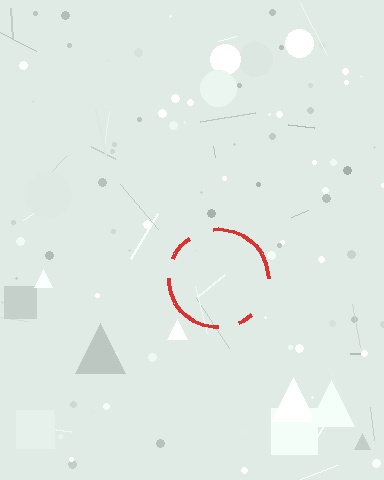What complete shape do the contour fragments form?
The contour fragments form a circle.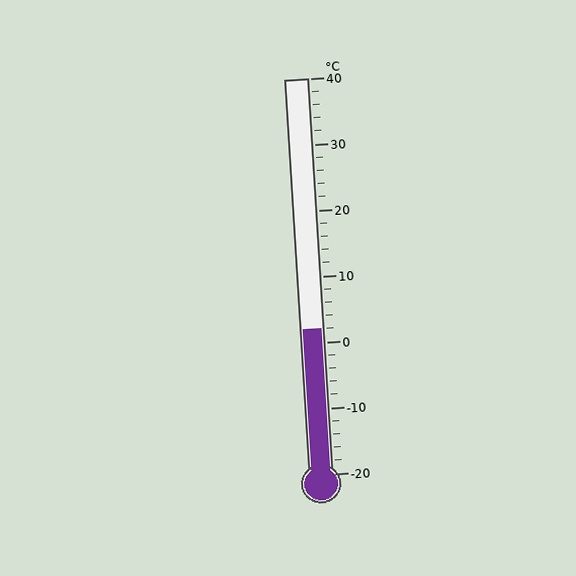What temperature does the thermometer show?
The thermometer shows approximately 2°C.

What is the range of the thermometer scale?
The thermometer scale ranges from -20°C to 40°C.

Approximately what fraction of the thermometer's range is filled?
The thermometer is filled to approximately 35% of its range.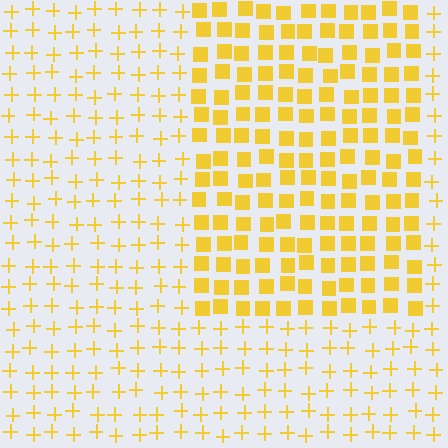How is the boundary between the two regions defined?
The boundary is defined by a change in element shape: squares inside vs. plus signs outside. All elements share the same color and spacing.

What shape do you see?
I see a rectangle.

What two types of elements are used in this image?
The image uses squares inside the rectangle region and plus signs outside it.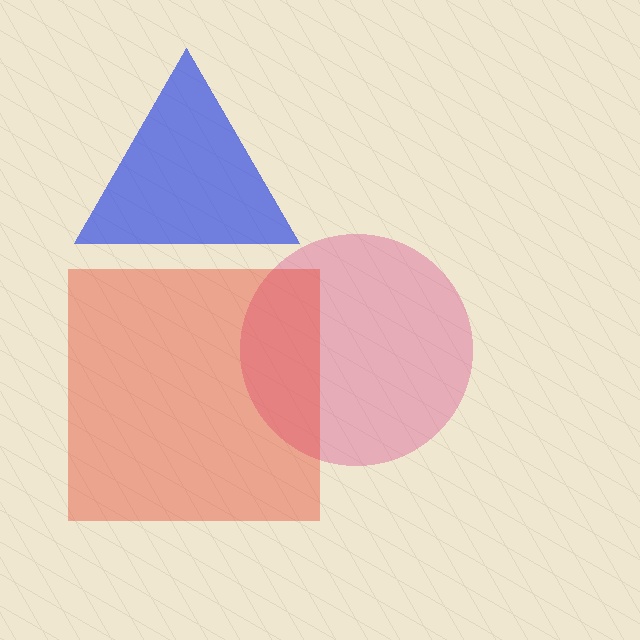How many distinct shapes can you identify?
There are 3 distinct shapes: a pink circle, a red square, a blue triangle.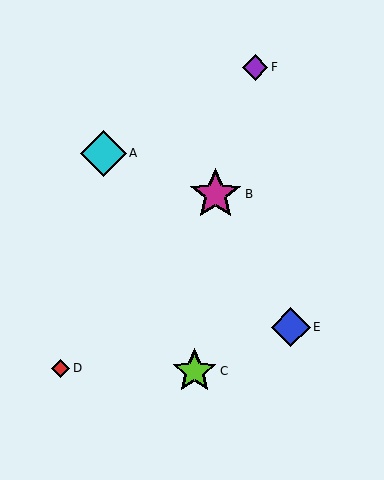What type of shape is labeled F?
Shape F is a purple diamond.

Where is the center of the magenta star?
The center of the magenta star is at (215, 194).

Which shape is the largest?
The magenta star (labeled B) is the largest.